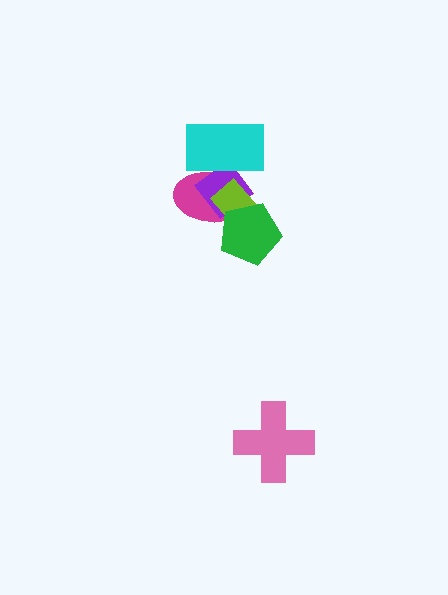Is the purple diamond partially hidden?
Yes, it is partially covered by another shape.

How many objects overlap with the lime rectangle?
3 objects overlap with the lime rectangle.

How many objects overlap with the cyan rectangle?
2 objects overlap with the cyan rectangle.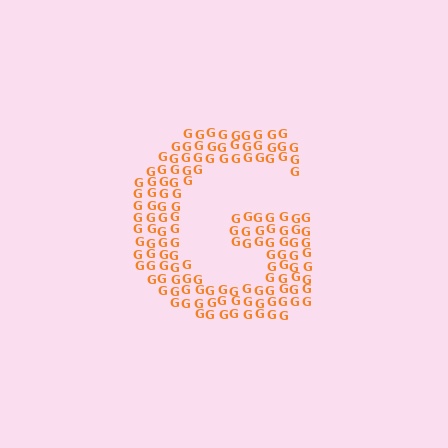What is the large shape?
The large shape is the letter G.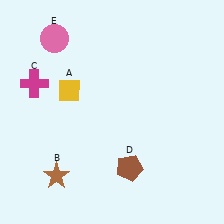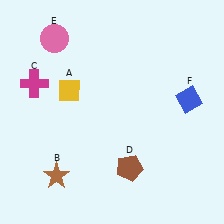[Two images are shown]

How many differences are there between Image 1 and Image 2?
There is 1 difference between the two images.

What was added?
A blue diamond (F) was added in Image 2.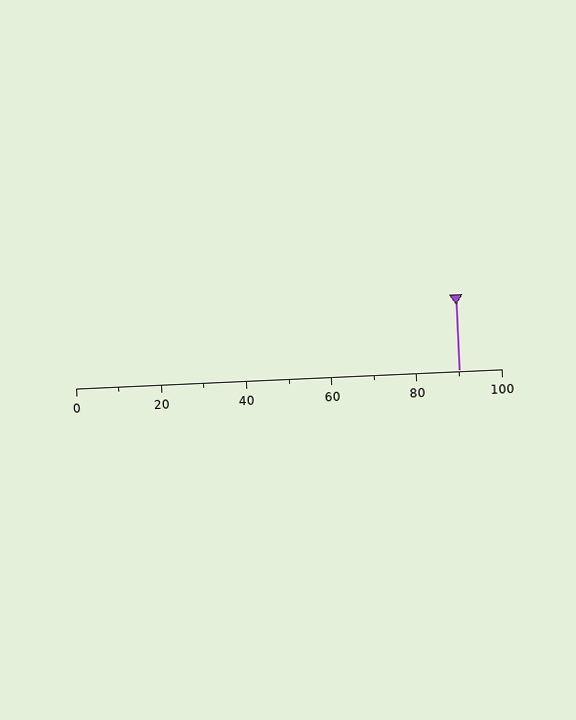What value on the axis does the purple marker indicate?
The marker indicates approximately 90.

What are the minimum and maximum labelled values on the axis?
The axis runs from 0 to 100.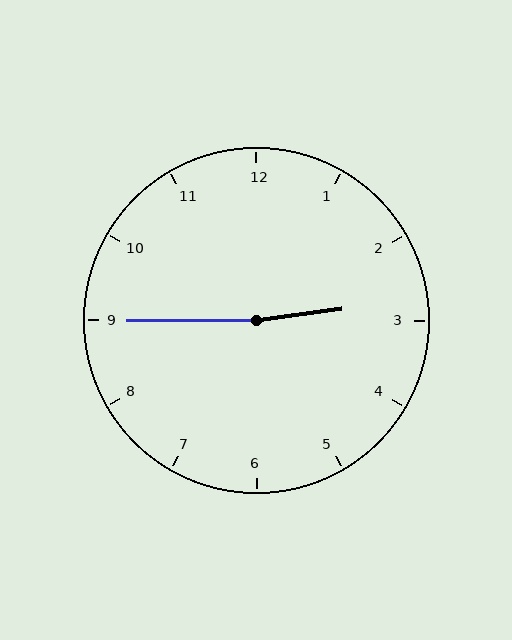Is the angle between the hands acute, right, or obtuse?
It is obtuse.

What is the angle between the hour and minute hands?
Approximately 172 degrees.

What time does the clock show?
2:45.